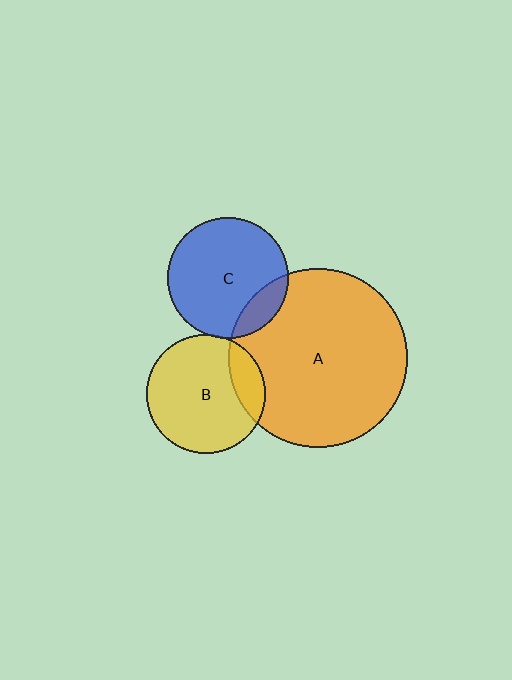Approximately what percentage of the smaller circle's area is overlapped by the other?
Approximately 5%.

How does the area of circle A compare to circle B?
Approximately 2.3 times.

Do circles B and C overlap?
Yes.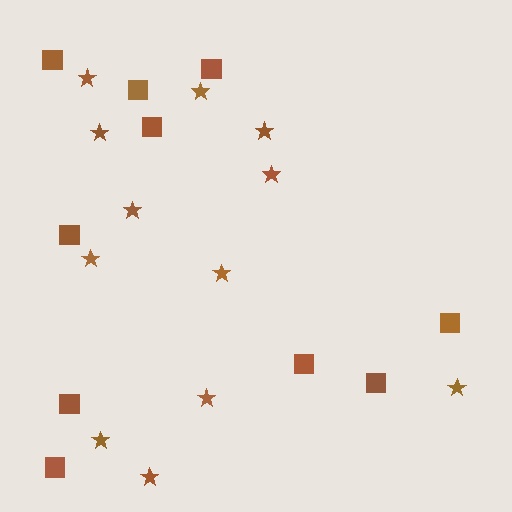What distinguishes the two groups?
There are 2 groups: one group of squares (10) and one group of stars (12).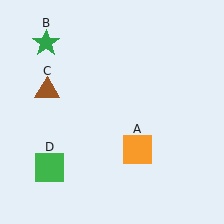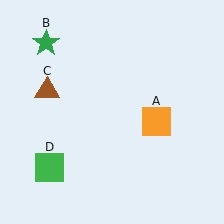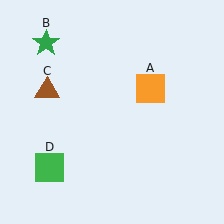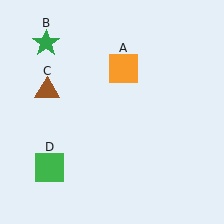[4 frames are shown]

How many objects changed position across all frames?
1 object changed position: orange square (object A).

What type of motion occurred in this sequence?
The orange square (object A) rotated counterclockwise around the center of the scene.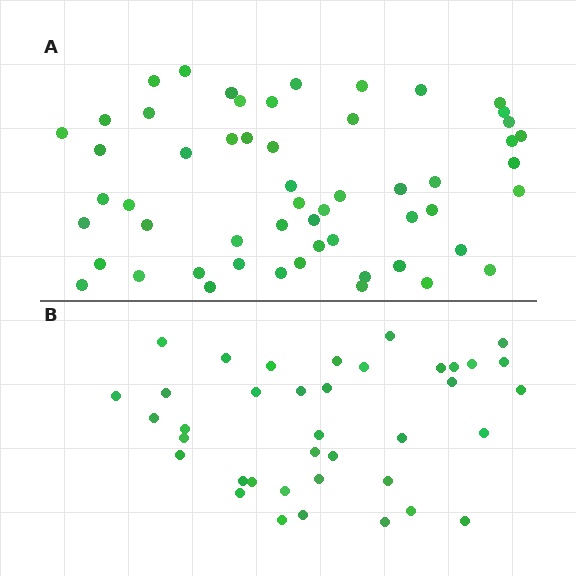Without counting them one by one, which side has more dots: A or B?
Region A (the top region) has more dots.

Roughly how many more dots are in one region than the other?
Region A has approximately 15 more dots than region B.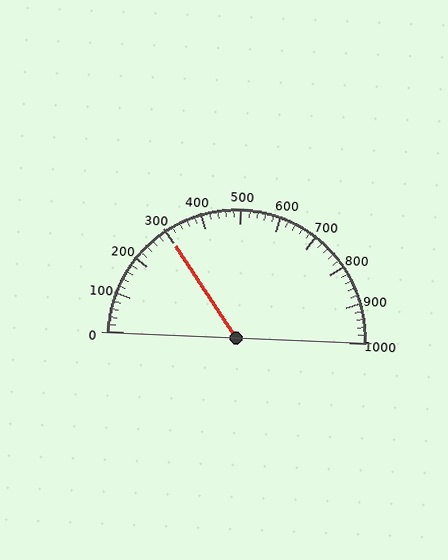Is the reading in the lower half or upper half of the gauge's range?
The reading is in the lower half of the range (0 to 1000).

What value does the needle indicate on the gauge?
The needle indicates approximately 300.